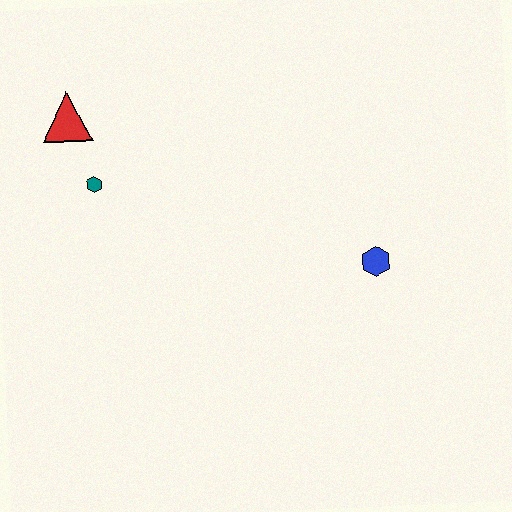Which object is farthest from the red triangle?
The blue hexagon is farthest from the red triangle.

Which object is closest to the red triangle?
The teal hexagon is closest to the red triangle.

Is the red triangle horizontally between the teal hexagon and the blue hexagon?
No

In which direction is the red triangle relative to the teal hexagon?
The red triangle is above the teal hexagon.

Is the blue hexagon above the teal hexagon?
No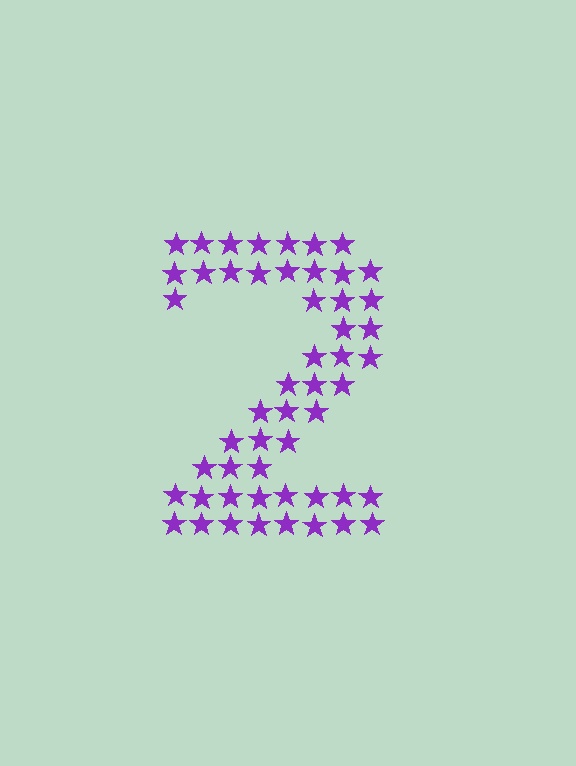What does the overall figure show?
The overall figure shows the digit 2.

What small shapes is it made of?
It is made of small stars.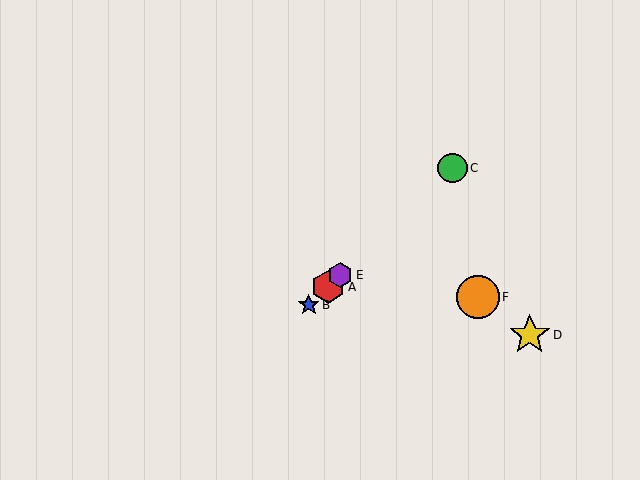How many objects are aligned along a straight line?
4 objects (A, B, C, E) are aligned along a straight line.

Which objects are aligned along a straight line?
Objects A, B, C, E are aligned along a straight line.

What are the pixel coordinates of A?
Object A is at (328, 287).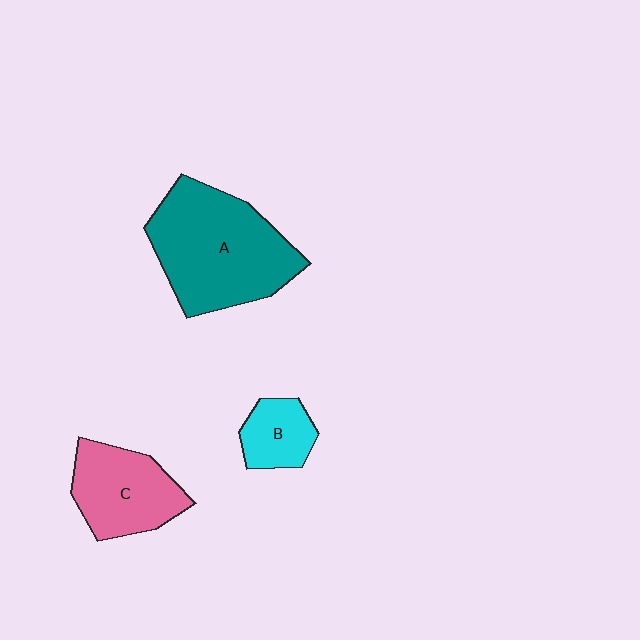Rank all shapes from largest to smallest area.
From largest to smallest: A (teal), C (pink), B (cyan).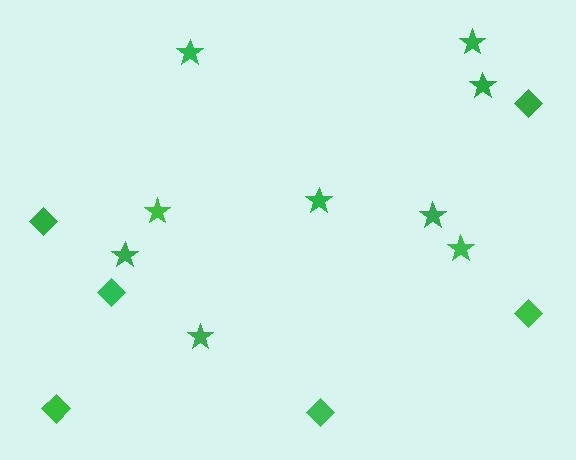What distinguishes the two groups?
There are 2 groups: one group of stars (9) and one group of diamonds (6).